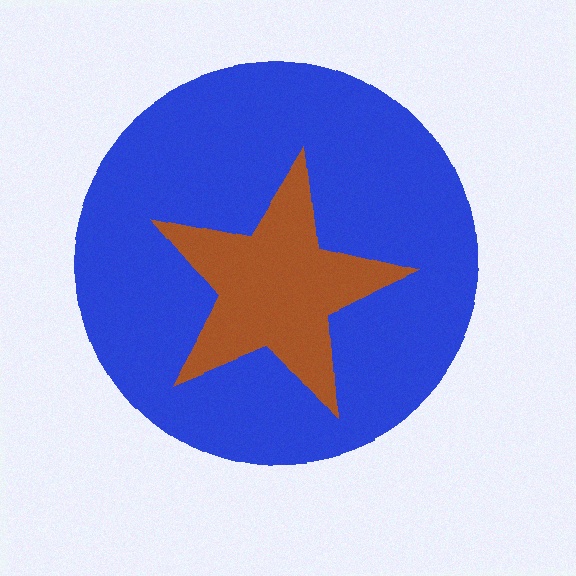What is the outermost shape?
The blue circle.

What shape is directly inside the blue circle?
The brown star.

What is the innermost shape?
The brown star.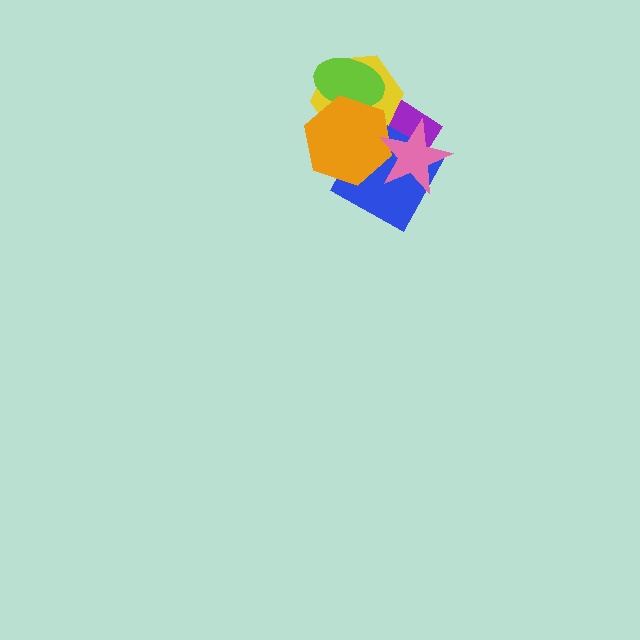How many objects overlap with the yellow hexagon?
3 objects overlap with the yellow hexagon.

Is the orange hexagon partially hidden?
Yes, it is partially covered by another shape.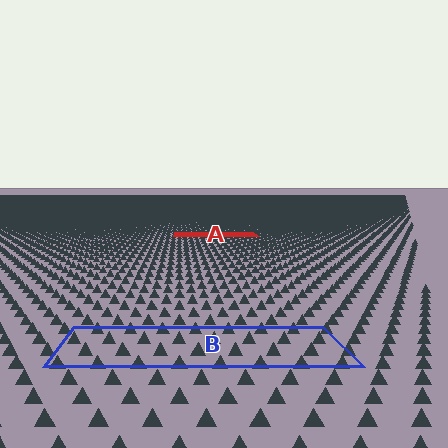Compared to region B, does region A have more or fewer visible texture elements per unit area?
Region A has more texture elements per unit area — they are packed more densely because it is farther away.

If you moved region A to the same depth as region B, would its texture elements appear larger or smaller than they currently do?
They would appear larger. At a closer depth, the same texture elements are projected at a bigger on-screen size.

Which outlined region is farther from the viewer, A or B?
Region A is farther from the viewer — the texture elements inside it appear smaller and more densely packed.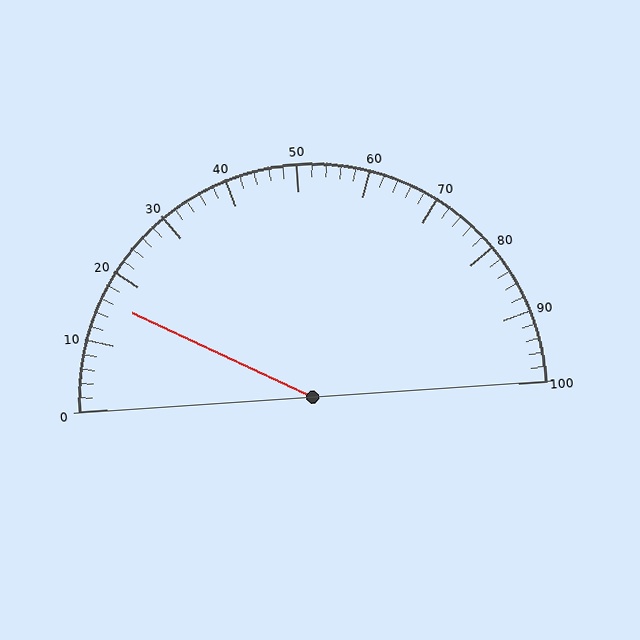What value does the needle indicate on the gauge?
The needle indicates approximately 16.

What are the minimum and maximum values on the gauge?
The gauge ranges from 0 to 100.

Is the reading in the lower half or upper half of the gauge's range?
The reading is in the lower half of the range (0 to 100).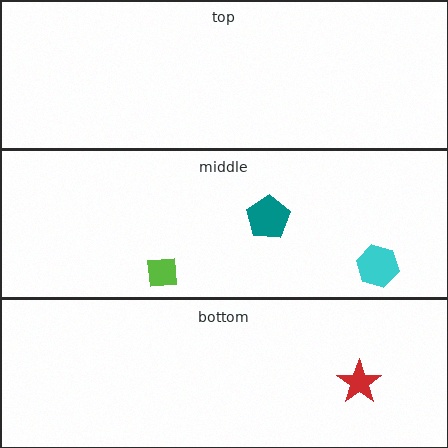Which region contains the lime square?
The middle region.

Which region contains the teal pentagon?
The middle region.